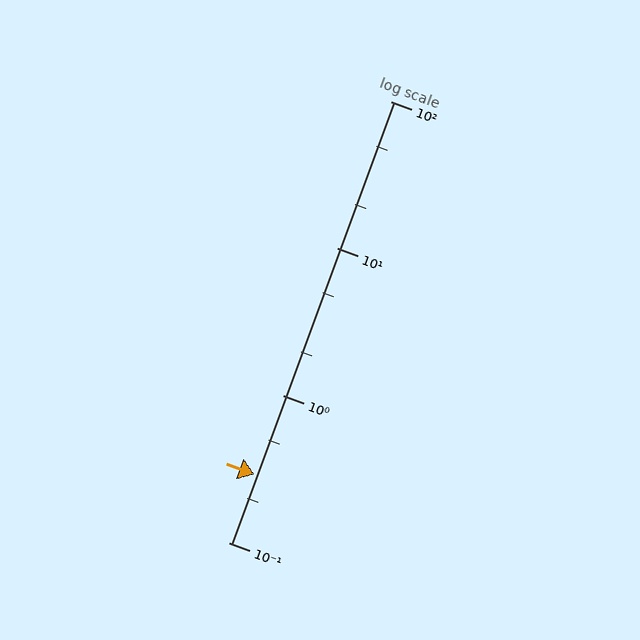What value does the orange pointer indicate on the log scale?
The pointer indicates approximately 0.29.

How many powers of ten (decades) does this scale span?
The scale spans 3 decades, from 0.1 to 100.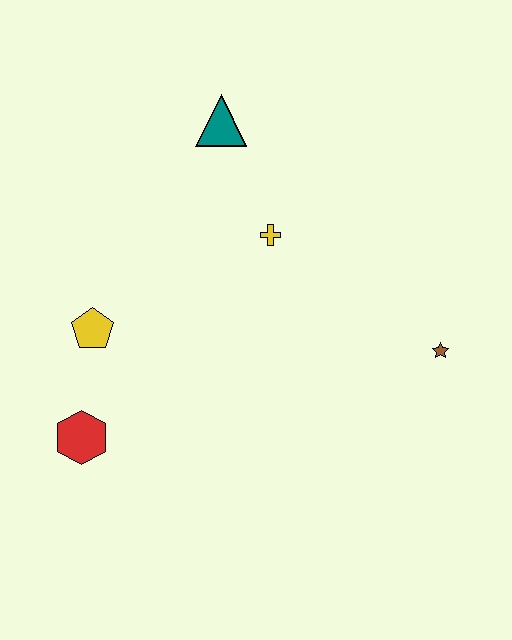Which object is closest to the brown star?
The yellow cross is closest to the brown star.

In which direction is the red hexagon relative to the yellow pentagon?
The red hexagon is below the yellow pentagon.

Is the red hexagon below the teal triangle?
Yes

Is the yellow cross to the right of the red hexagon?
Yes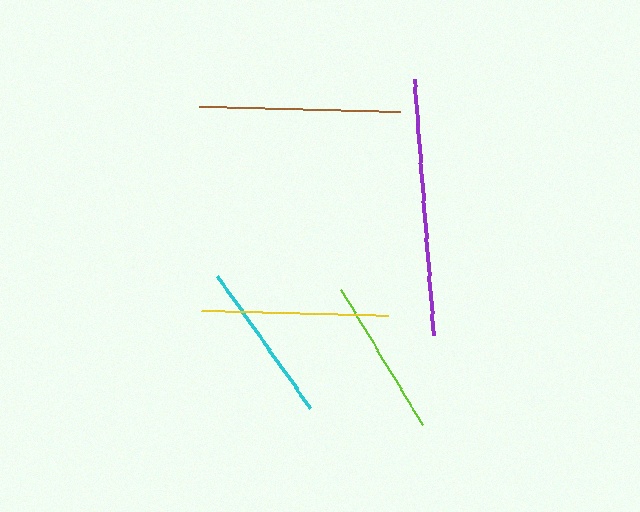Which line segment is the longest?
The purple line is the longest at approximately 257 pixels.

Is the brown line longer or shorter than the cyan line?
The brown line is longer than the cyan line.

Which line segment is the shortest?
The lime line is the shortest at approximately 158 pixels.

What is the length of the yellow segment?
The yellow segment is approximately 187 pixels long.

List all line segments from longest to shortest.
From longest to shortest: purple, brown, yellow, cyan, lime.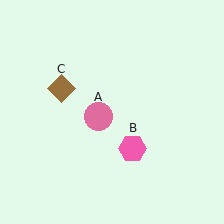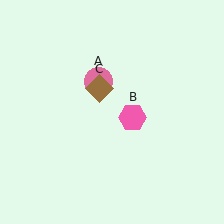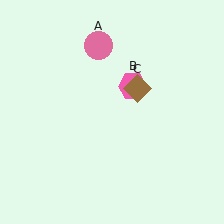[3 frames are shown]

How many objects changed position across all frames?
3 objects changed position: pink circle (object A), pink hexagon (object B), brown diamond (object C).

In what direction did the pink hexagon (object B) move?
The pink hexagon (object B) moved up.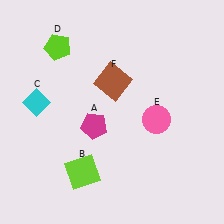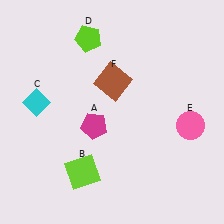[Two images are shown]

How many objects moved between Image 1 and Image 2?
2 objects moved between the two images.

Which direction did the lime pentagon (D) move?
The lime pentagon (D) moved right.